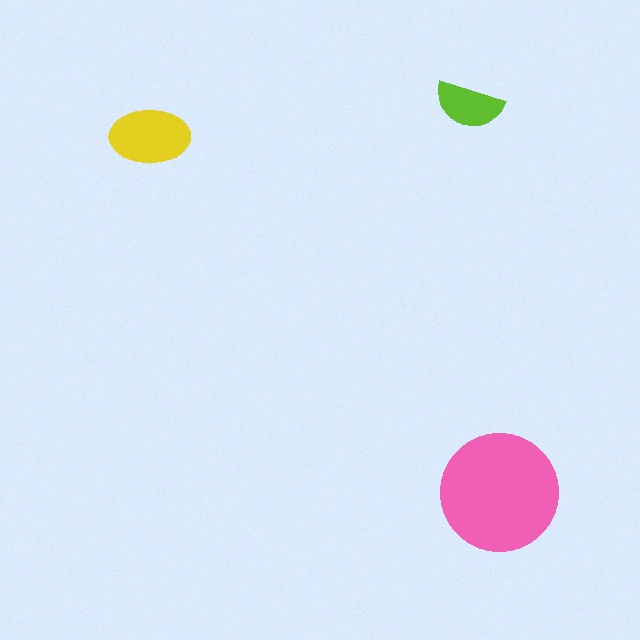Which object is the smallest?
The lime semicircle.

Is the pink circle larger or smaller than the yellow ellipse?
Larger.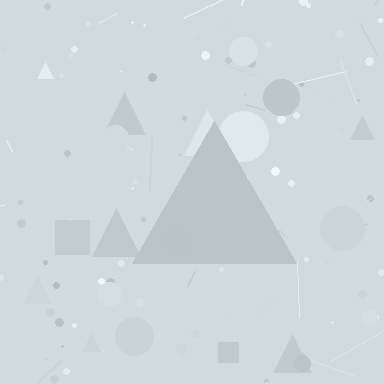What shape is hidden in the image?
A triangle is hidden in the image.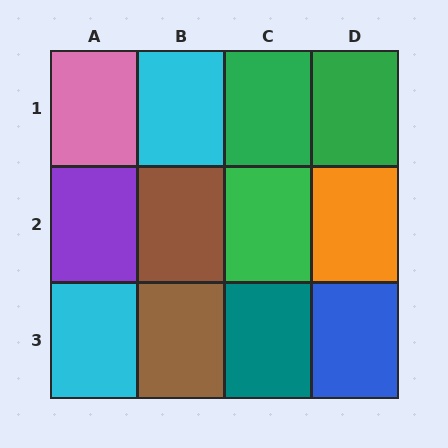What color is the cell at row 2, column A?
Purple.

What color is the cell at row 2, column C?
Green.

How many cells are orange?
1 cell is orange.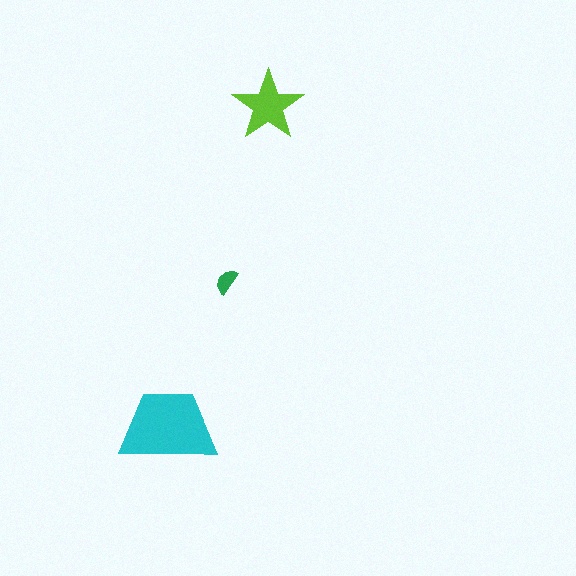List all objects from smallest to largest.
The green semicircle, the lime star, the cyan trapezoid.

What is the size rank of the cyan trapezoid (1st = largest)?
1st.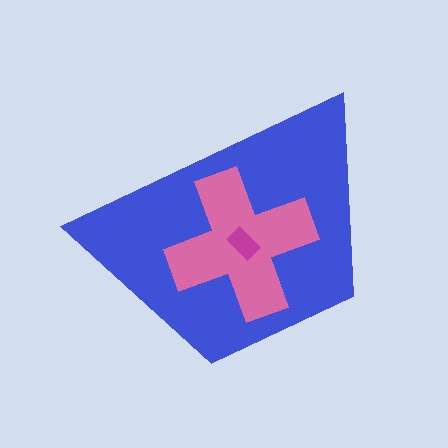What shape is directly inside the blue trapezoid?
The pink cross.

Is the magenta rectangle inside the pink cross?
Yes.